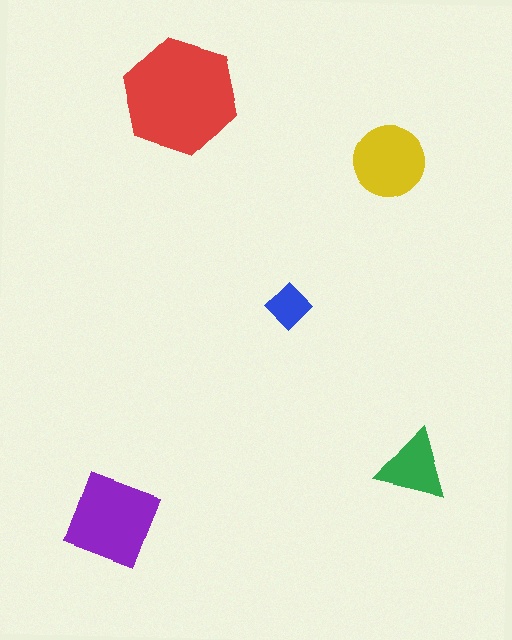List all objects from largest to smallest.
The red hexagon, the purple square, the yellow circle, the green triangle, the blue diamond.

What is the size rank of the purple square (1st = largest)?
2nd.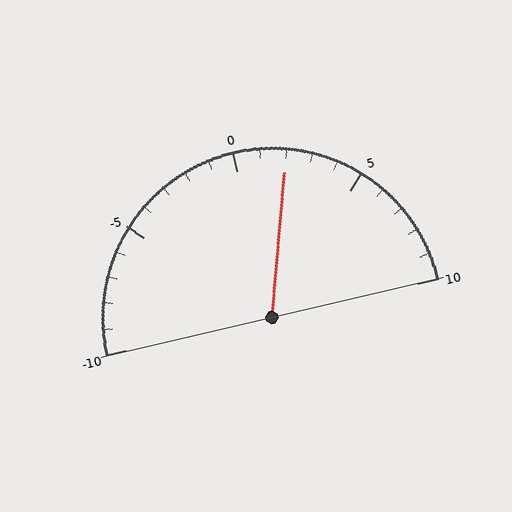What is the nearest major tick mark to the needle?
The nearest major tick mark is 0.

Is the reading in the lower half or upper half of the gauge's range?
The reading is in the upper half of the range (-10 to 10).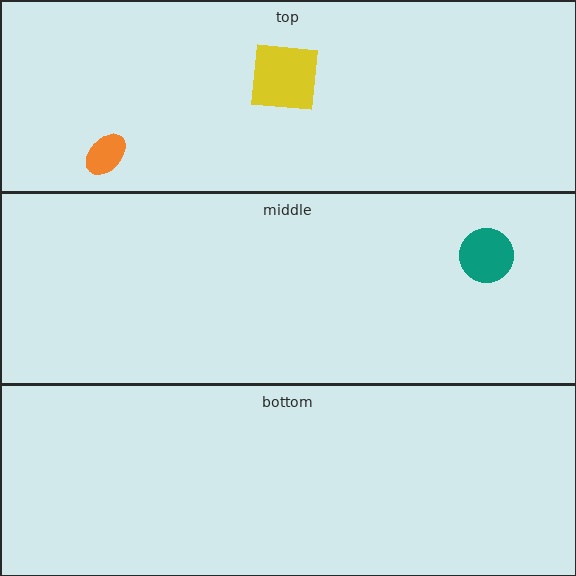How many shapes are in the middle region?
1.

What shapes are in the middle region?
The teal circle.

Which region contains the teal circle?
The middle region.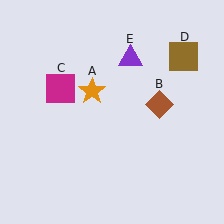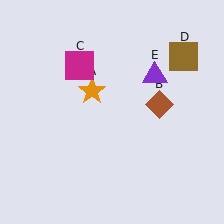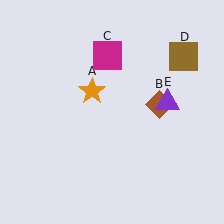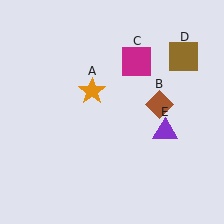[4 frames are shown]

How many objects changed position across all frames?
2 objects changed position: magenta square (object C), purple triangle (object E).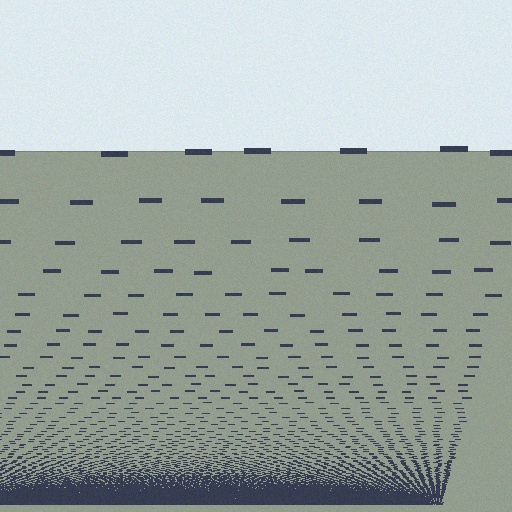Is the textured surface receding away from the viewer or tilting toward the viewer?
The surface appears to tilt toward the viewer. Texture elements get larger and sparser toward the top.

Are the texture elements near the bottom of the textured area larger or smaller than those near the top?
Smaller. The gradient is inverted — elements near the bottom are smaller and denser.